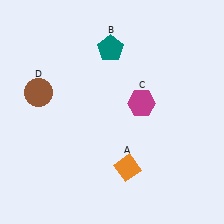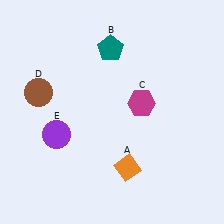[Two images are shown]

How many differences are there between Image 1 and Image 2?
There is 1 difference between the two images.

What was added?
A purple circle (E) was added in Image 2.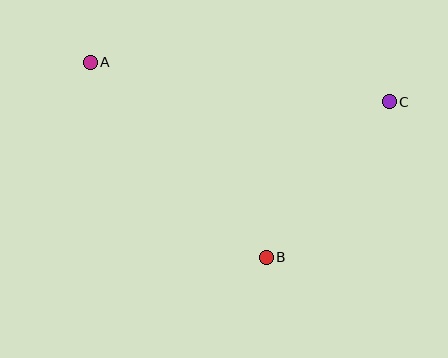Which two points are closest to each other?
Points B and C are closest to each other.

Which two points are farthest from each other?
Points A and C are farthest from each other.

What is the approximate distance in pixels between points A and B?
The distance between A and B is approximately 262 pixels.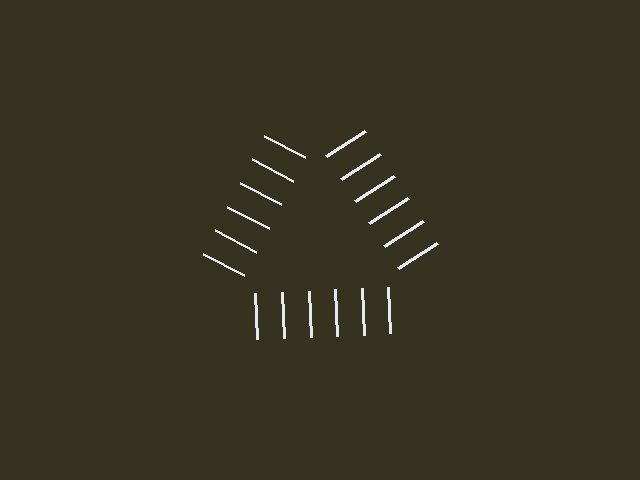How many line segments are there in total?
18 — 6 along each of the 3 edges.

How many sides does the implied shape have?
3 sides — the line-ends trace a triangle.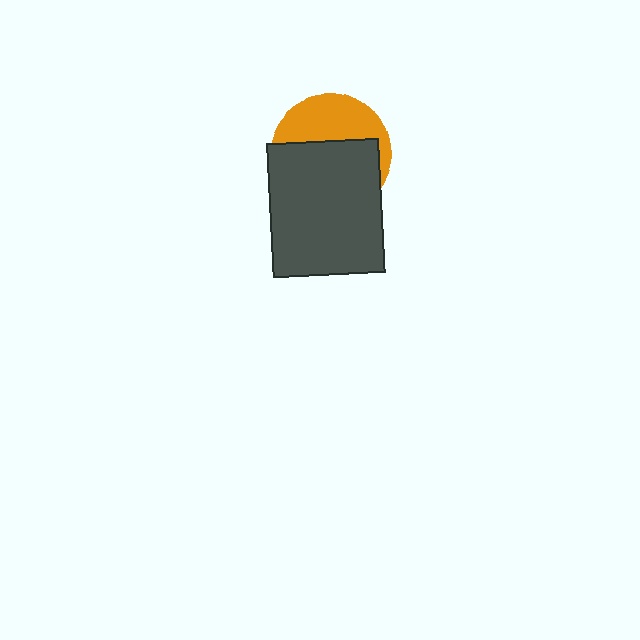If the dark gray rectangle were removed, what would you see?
You would see the complete orange circle.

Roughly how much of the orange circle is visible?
A small part of it is visible (roughly 40%).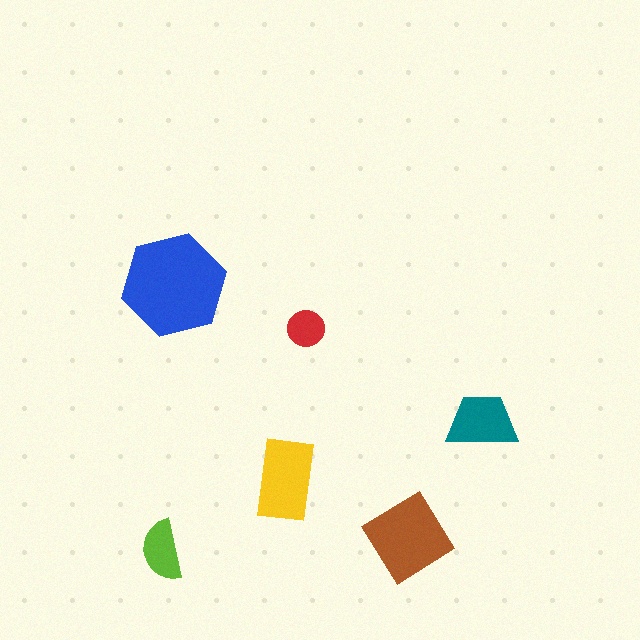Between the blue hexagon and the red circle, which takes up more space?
The blue hexagon.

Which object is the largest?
The blue hexagon.